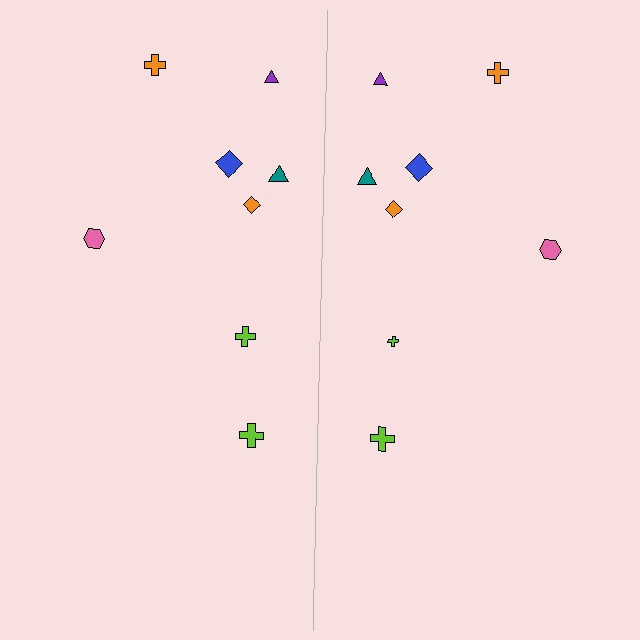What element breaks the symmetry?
The lime cross on the right side has a different size than its mirror counterpart.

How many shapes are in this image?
There are 16 shapes in this image.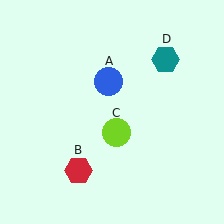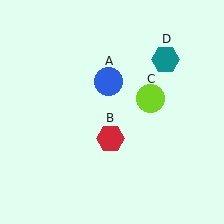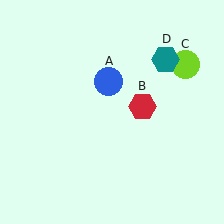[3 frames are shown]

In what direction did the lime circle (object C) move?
The lime circle (object C) moved up and to the right.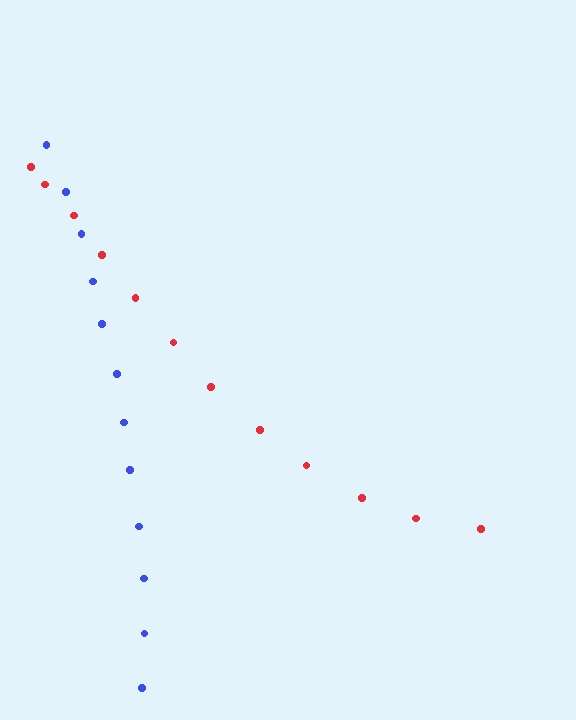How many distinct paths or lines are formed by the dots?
There are 2 distinct paths.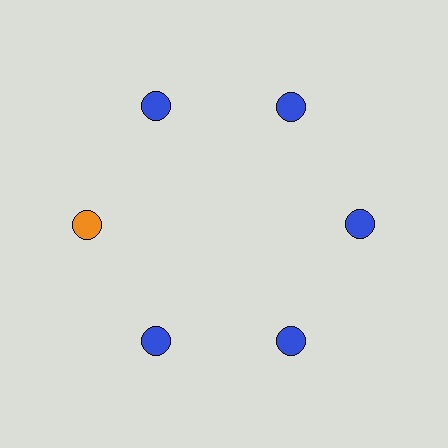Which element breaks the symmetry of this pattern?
The orange circle at roughly the 9 o'clock position breaks the symmetry. All other shapes are blue circles.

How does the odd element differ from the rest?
It has a different color: orange instead of blue.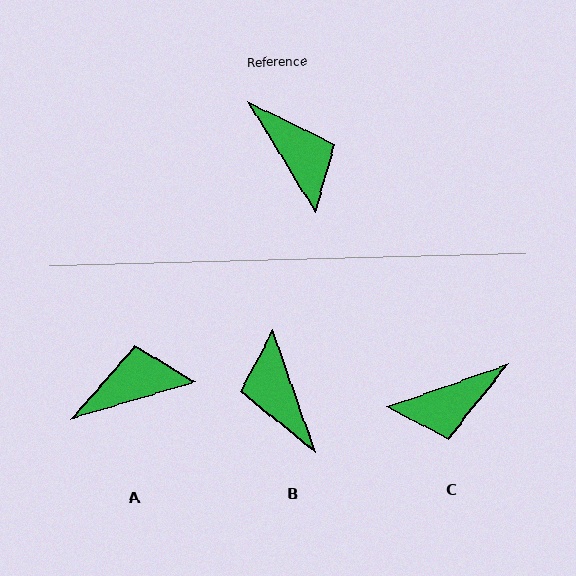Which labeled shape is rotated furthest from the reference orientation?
B, about 167 degrees away.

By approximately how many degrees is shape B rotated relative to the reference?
Approximately 167 degrees counter-clockwise.